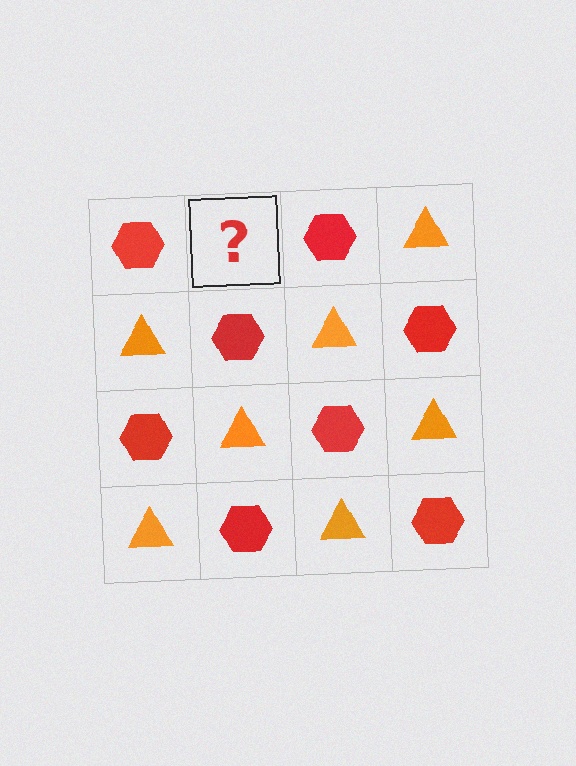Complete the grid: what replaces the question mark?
The question mark should be replaced with an orange triangle.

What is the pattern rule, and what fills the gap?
The rule is that it alternates red hexagon and orange triangle in a checkerboard pattern. The gap should be filled with an orange triangle.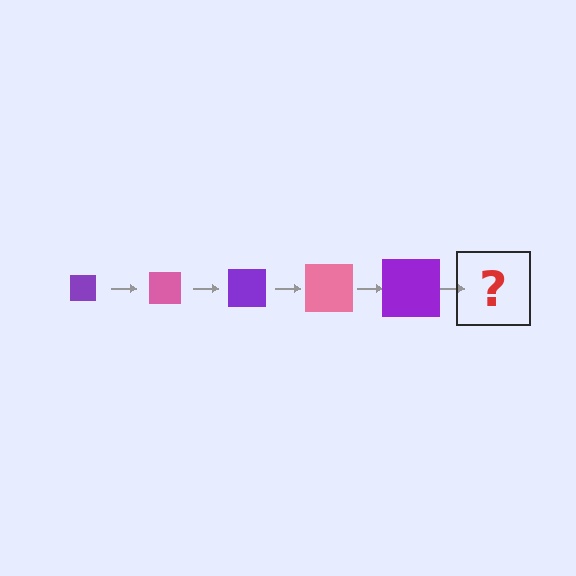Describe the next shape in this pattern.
It should be a pink square, larger than the previous one.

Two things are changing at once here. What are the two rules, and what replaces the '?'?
The two rules are that the square grows larger each step and the color cycles through purple and pink. The '?' should be a pink square, larger than the previous one.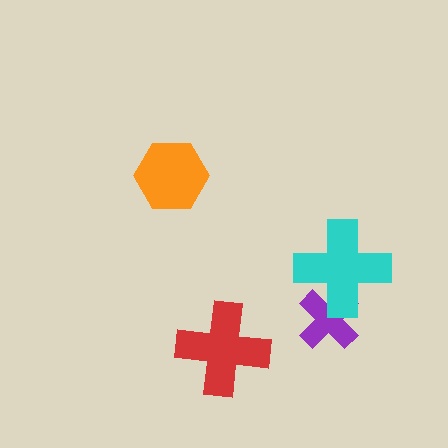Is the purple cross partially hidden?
Yes, it is partially covered by another shape.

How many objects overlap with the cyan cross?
1 object overlaps with the cyan cross.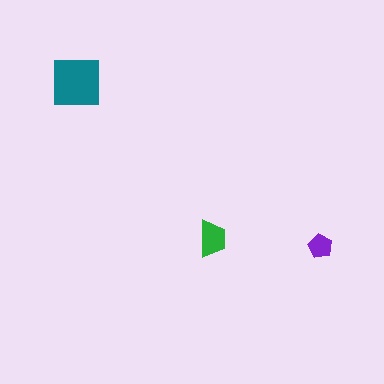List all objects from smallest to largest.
The purple pentagon, the green trapezoid, the teal square.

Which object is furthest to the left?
The teal square is leftmost.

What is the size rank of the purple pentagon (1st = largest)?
3rd.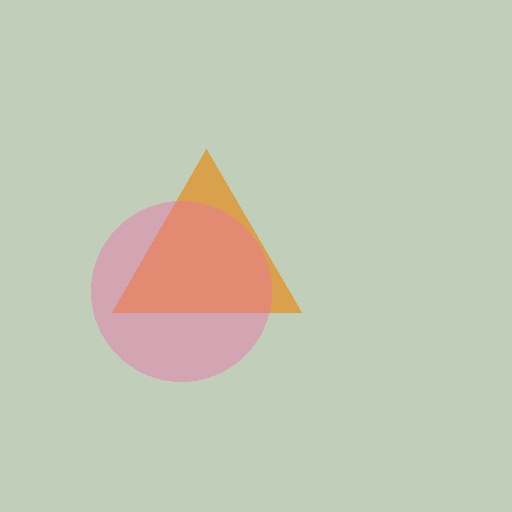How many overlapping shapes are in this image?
There are 2 overlapping shapes in the image.